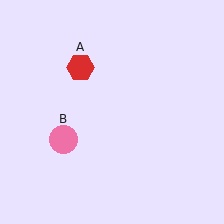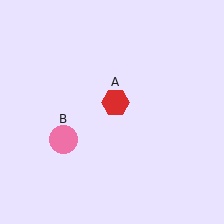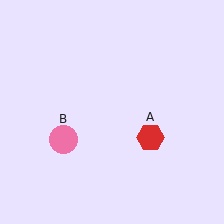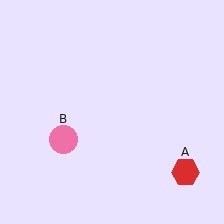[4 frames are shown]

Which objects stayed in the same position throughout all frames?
Pink circle (object B) remained stationary.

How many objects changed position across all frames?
1 object changed position: red hexagon (object A).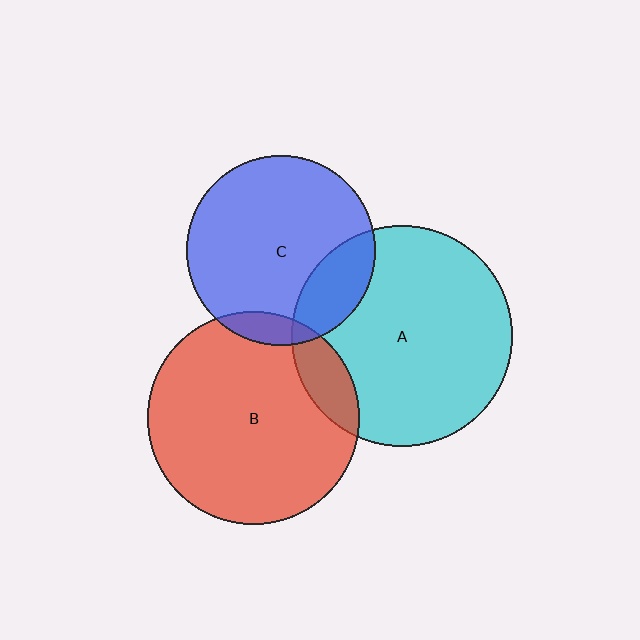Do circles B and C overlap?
Yes.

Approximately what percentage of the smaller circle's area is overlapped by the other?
Approximately 10%.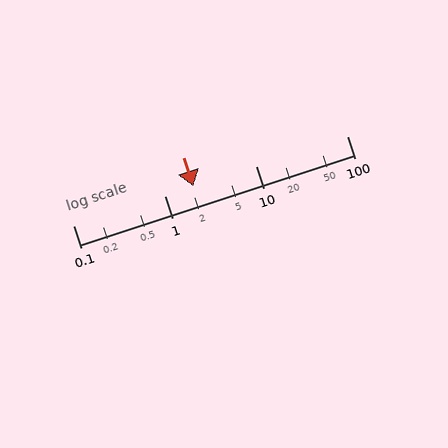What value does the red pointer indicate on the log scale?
The pointer indicates approximately 2.1.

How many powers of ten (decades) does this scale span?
The scale spans 3 decades, from 0.1 to 100.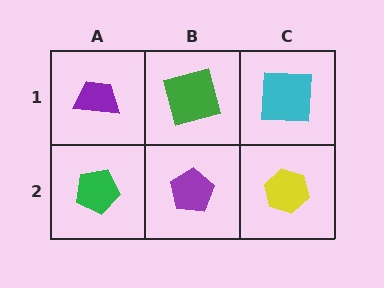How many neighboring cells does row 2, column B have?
3.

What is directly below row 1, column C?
A yellow hexagon.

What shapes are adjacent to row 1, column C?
A yellow hexagon (row 2, column C), a green square (row 1, column B).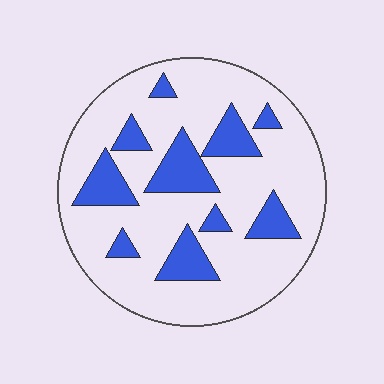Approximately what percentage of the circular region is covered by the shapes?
Approximately 20%.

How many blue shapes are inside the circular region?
10.